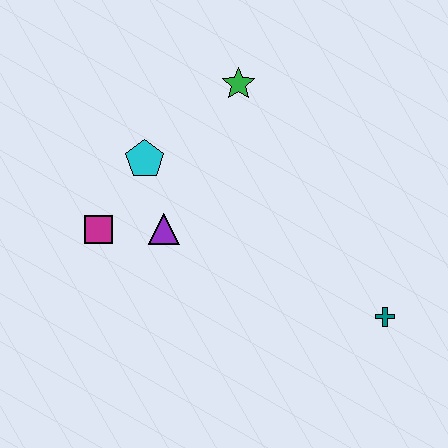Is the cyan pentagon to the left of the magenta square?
No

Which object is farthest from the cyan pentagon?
The teal cross is farthest from the cyan pentagon.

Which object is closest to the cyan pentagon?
The purple triangle is closest to the cyan pentagon.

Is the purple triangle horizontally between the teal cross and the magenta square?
Yes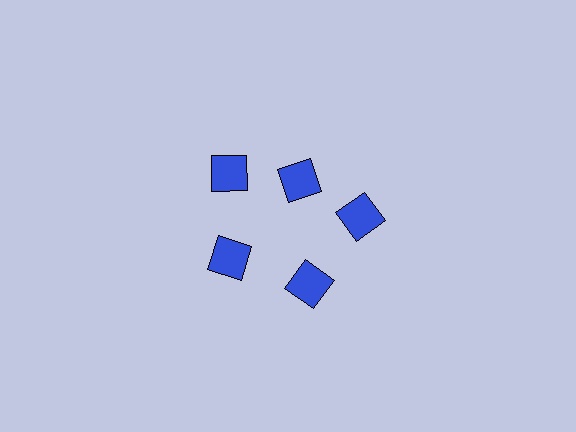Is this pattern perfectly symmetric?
No. The 5 blue diamonds are arranged in a ring, but one element near the 1 o'clock position is pulled inward toward the center, breaking the 5-fold rotational symmetry.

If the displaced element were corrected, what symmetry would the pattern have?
It would have 5-fold rotational symmetry — the pattern would map onto itself every 72 degrees.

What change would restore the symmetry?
The symmetry would be restored by moving it outward, back onto the ring so that all 5 diamonds sit at equal angles and equal distance from the center.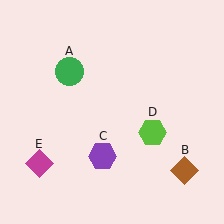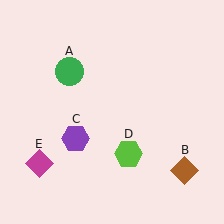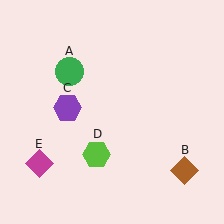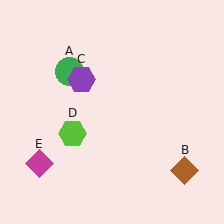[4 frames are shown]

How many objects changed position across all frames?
2 objects changed position: purple hexagon (object C), lime hexagon (object D).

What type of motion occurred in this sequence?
The purple hexagon (object C), lime hexagon (object D) rotated clockwise around the center of the scene.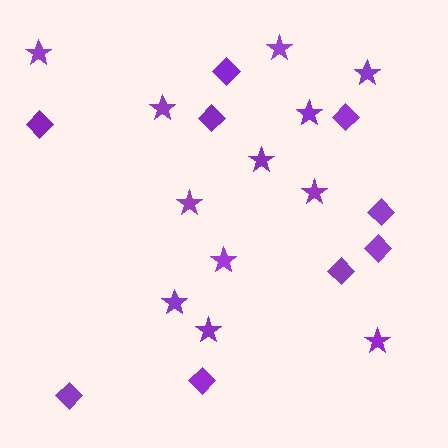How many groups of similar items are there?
There are 2 groups: one group of diamonds (9) and one group of stars (12).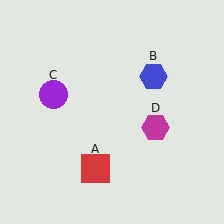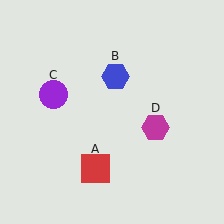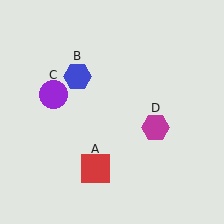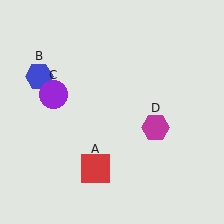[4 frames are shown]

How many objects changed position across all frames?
1 object changed position: blue hexagon (object B).